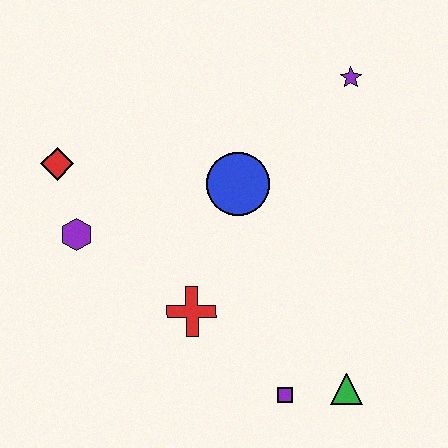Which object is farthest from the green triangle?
The red diamond is farthest from the green triangle.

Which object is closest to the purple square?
The green triangle is closest to the purple square.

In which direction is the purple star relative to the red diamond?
The purple star is to the right of the red diamond.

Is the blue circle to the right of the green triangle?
No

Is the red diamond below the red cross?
No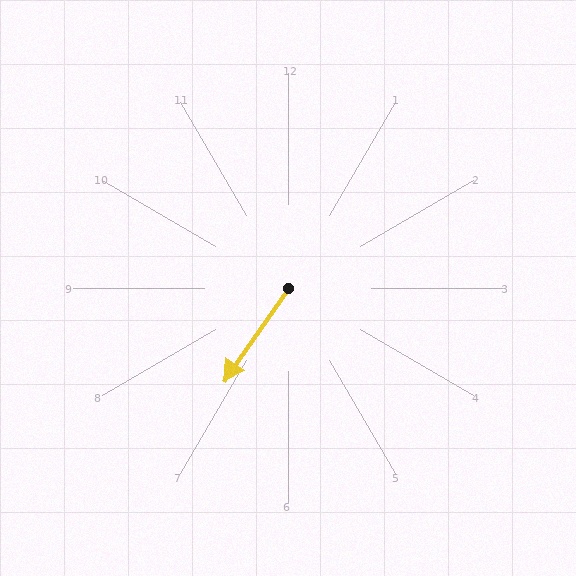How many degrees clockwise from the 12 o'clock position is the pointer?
Approximately 215 degrees.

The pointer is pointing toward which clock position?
Roughly 7 o'clock.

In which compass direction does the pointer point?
Southwest.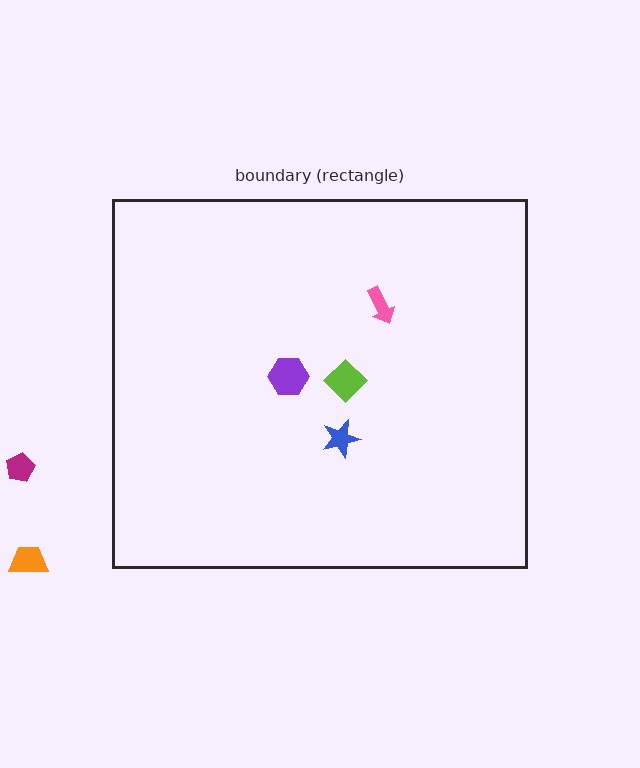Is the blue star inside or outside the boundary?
Inside.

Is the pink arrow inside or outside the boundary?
Inside.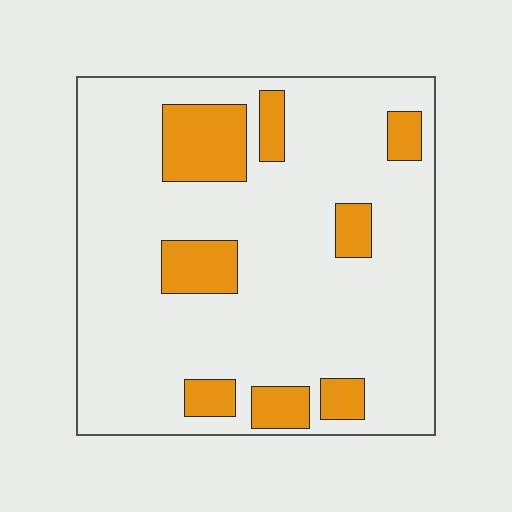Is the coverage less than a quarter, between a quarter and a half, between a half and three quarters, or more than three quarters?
Less than a quarter.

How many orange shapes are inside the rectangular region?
8.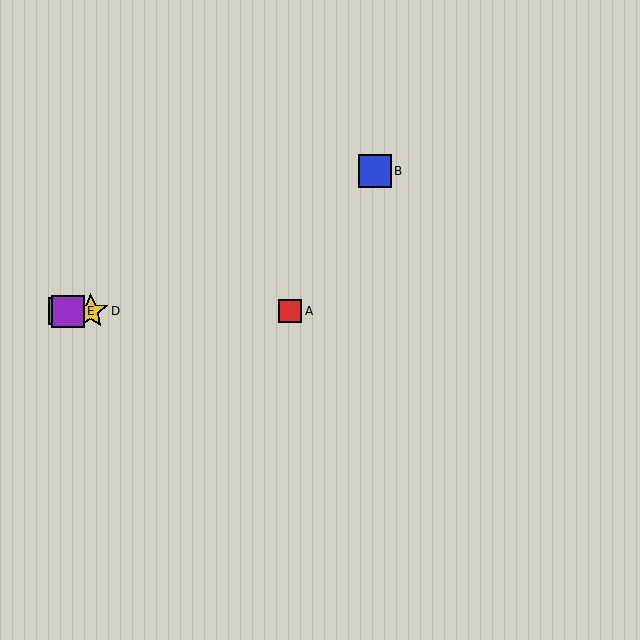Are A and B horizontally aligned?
No, A is at y≈311 and B is at y≈171.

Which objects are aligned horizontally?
Objects A, C, D, E are aligned horizontally.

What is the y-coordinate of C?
Object C is at y≈311.